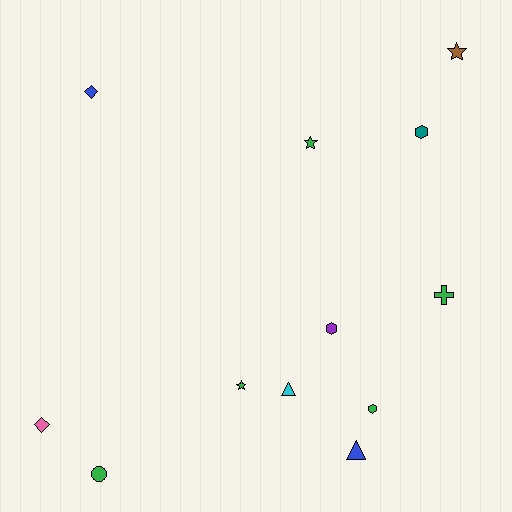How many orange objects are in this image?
There are no orange objects.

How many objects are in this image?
There are 12 objects.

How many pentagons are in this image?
There are no pentagons.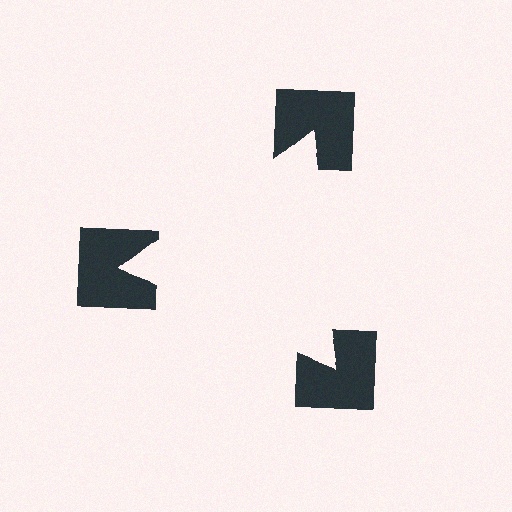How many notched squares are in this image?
There are 3 — one at each vertex of the illusory triangle.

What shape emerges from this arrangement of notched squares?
An illusory triangle — its edges are inferred from the aligned wedge cuts in the notched squares, not physically drawn.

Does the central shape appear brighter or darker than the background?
It typically appears slightly brighter than the background, even though no actual brightness change is drawn.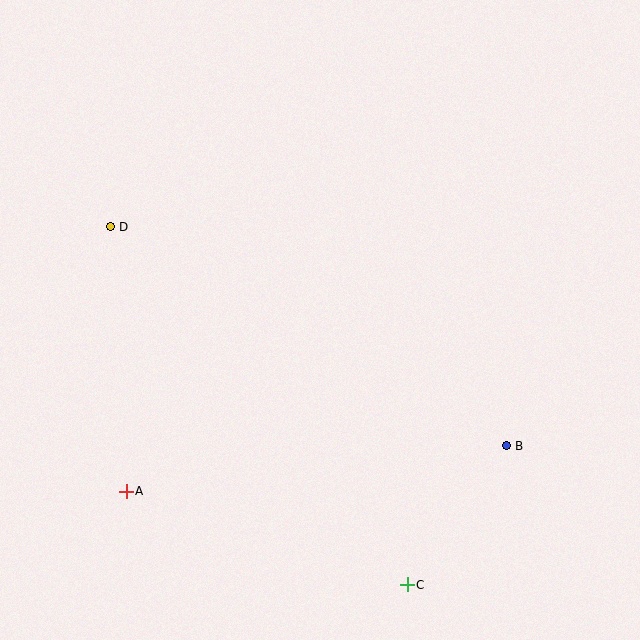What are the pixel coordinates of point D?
Point D is at (110, 227).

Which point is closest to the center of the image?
Point B at (506, 446) is closest to the center.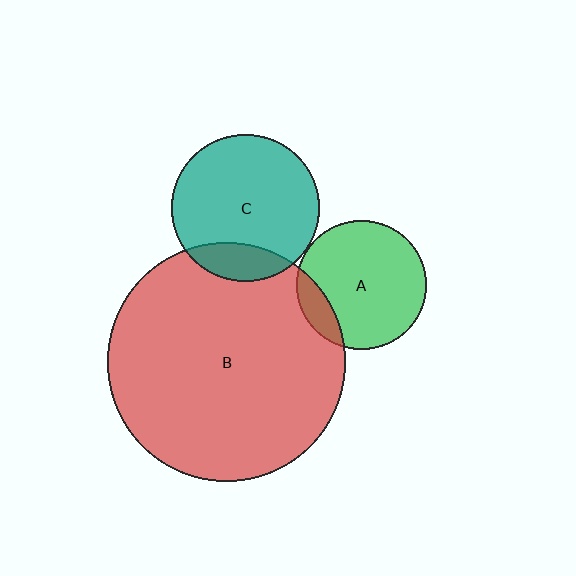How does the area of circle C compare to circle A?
Approximately 1.3 times.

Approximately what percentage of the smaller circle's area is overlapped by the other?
Approximately 15%.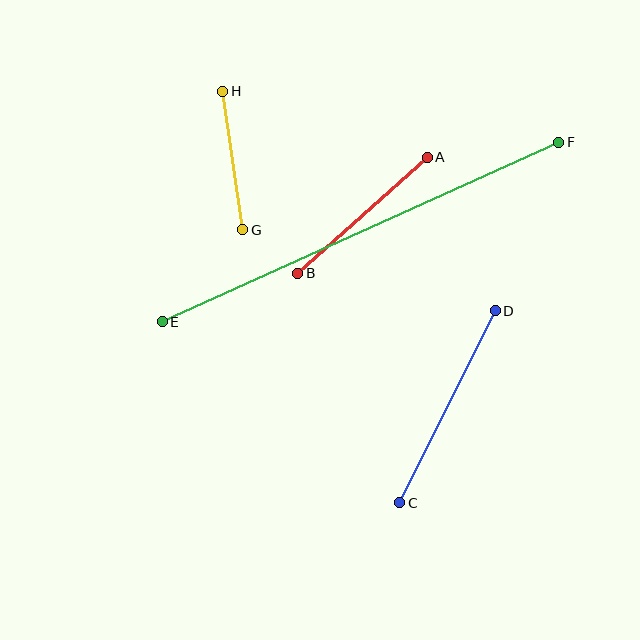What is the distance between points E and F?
The distance is approximately 435 pixels.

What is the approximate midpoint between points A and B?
The midpoint is at approximately (363, 215) pixels.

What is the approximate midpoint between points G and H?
The midpoint is at approximately (233, 161) pixels.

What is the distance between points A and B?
The distance is approximately 174 pixels.